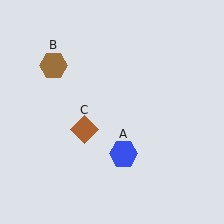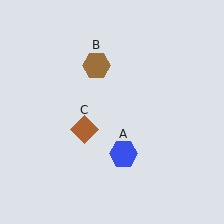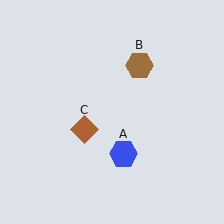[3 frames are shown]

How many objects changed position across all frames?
1 object changed position: brown hexagon (object B).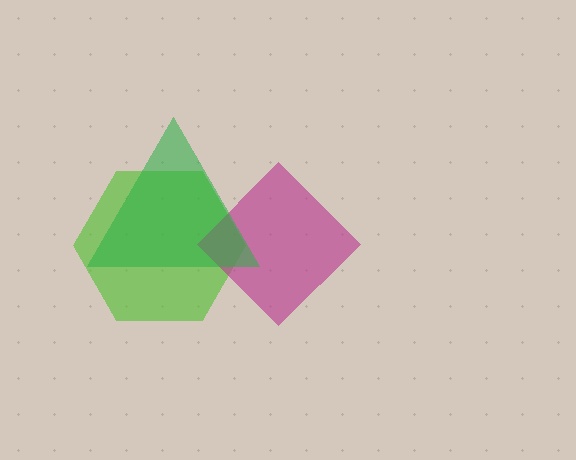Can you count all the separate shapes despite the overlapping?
Yes, there are 3 separate shapes.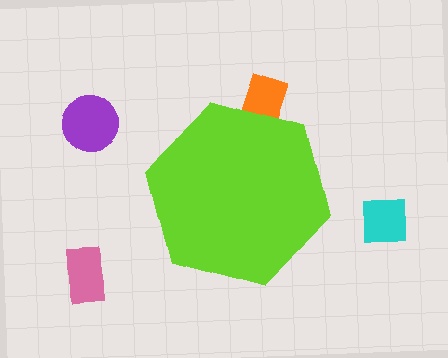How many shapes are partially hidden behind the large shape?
1 shape is partially hidden.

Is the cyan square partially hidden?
No, the cyan square is fully visible.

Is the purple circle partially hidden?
No, the purple circle is fully visible.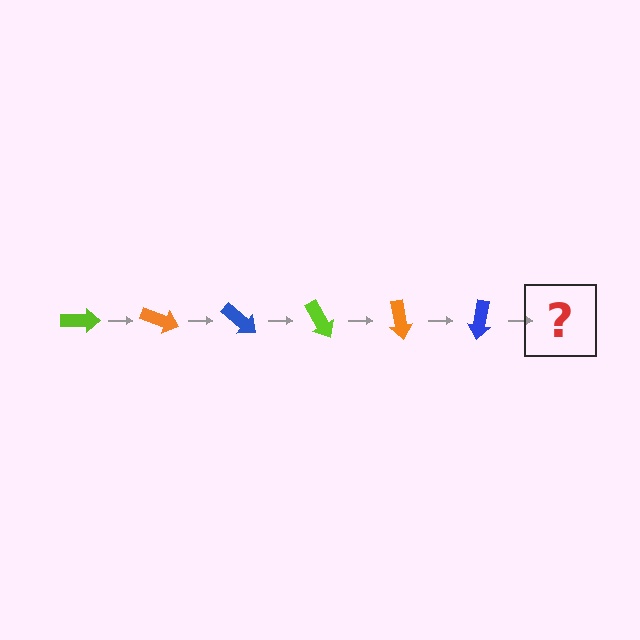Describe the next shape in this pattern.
It should be a lime arrow, rotated 120 degrees from the start.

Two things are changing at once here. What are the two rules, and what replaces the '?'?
The two rules are that it rotates 20 degrees each step and the color cycles through lime, orange, and blue. The '?' should be a lime arrow, rotated 120 degrees from the start.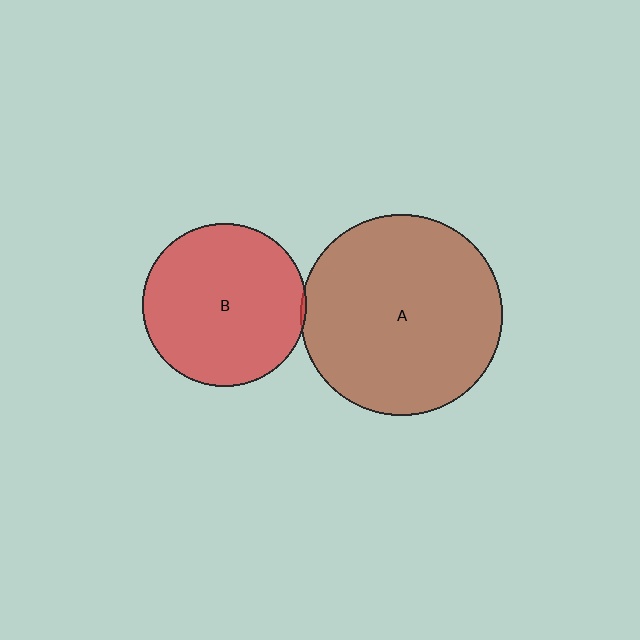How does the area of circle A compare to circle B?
Approximately 1.5 times.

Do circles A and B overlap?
Yes.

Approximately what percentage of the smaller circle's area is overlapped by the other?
Approximately 5%.